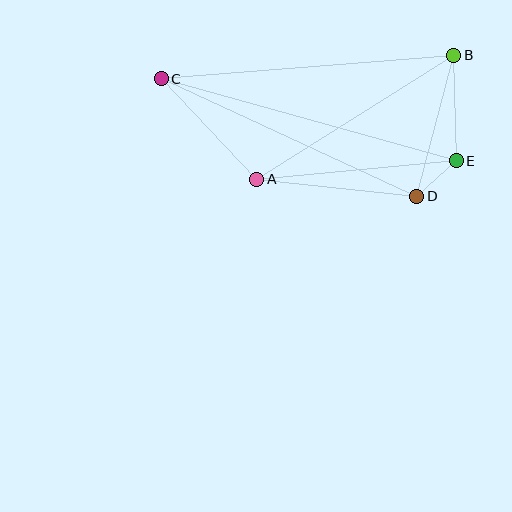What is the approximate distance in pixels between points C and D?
The distance between C and D is approximately 281 pixels.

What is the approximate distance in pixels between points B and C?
The distance between B and C is approximately 293 pixels.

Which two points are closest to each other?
Points D and E are closest to each other.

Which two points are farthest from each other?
Points C and E are farthest from each other.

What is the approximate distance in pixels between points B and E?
The distance between B and E is approximately 106 pixels.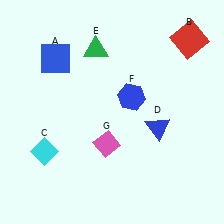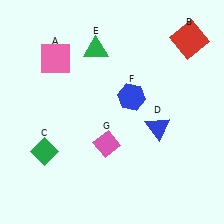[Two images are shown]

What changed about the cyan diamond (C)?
In Image 1, C is cyan. In Image 2, it changed to green.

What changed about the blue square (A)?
In Image 1, A is blue. In Image 2, it changed to pink.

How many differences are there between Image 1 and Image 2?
There are 2 differences between the two images.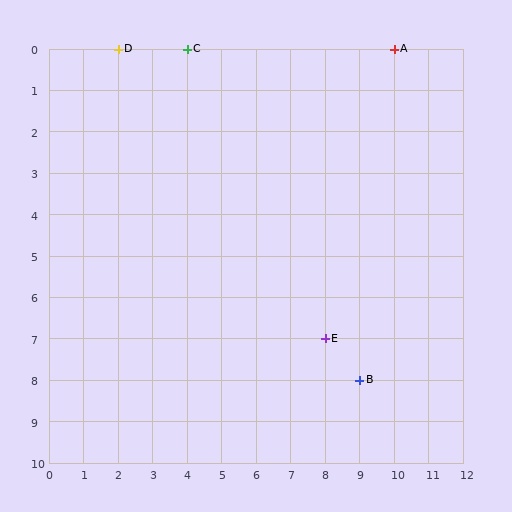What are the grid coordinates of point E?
Point E is at grid coordinates (8, 7).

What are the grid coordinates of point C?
Point C is at grid coordinates (4, 0).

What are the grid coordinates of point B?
Point B is at grid coordinates (9, 8).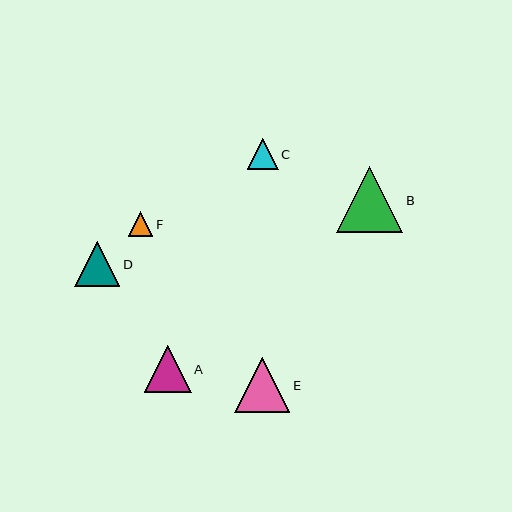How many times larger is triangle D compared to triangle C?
Triangle D is approximately 1.4 times the size of triangle C.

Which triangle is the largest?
Triangle B is the largest with a size of approximately 66 pixels.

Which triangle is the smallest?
Triangle F is the smallest with a size of approximately 24 pixels.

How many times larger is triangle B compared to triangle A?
Triangle B is approximately 1.4 times the size of triangle A.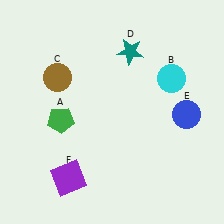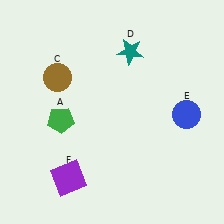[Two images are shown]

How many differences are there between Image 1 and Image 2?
There is 1 difference between the two images.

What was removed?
The cyan circle (B) was removed in Image 2.